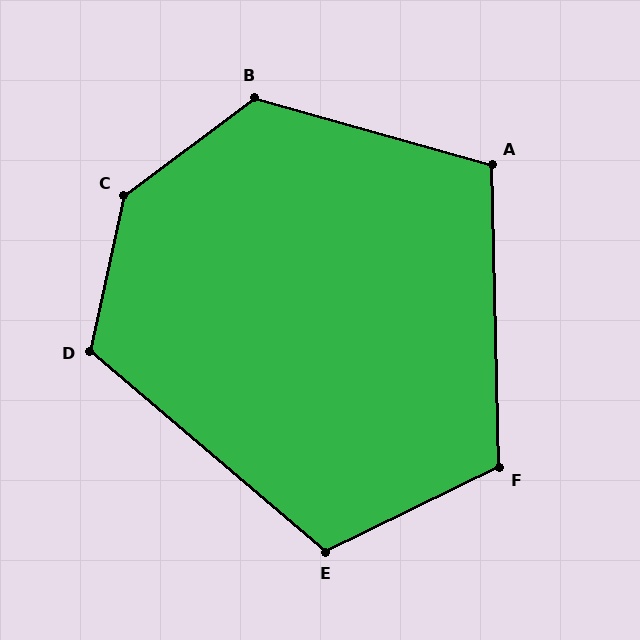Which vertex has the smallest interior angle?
A, at approximately 107 degrees.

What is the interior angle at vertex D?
Approximately 118 degrees (obtuse).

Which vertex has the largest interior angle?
C, at approximately 139 degrees.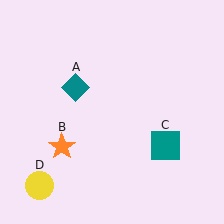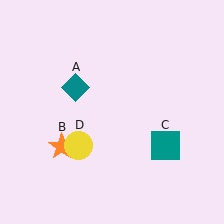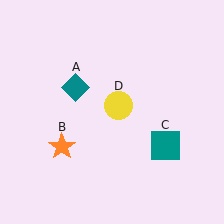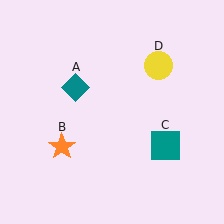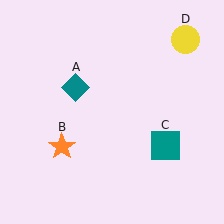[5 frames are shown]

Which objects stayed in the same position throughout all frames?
Teal diamond (object A) and orange star (object B) and teal square (object C) remained stationary.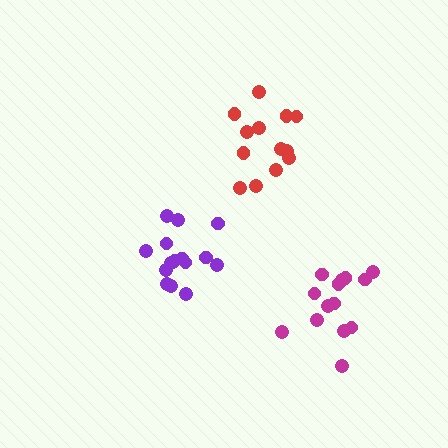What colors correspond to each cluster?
The clusters are colored: purple, red, magenta.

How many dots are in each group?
Group 1: 15 dots, Group 2: 13 dots, Group 3: 14 dots (42 total).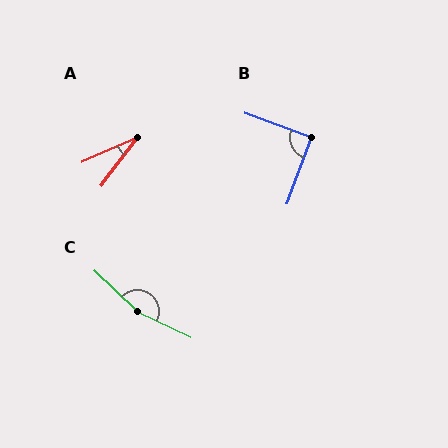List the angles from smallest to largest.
A (29°), B (90°), C (162°).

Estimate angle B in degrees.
Approximately 90 degrees.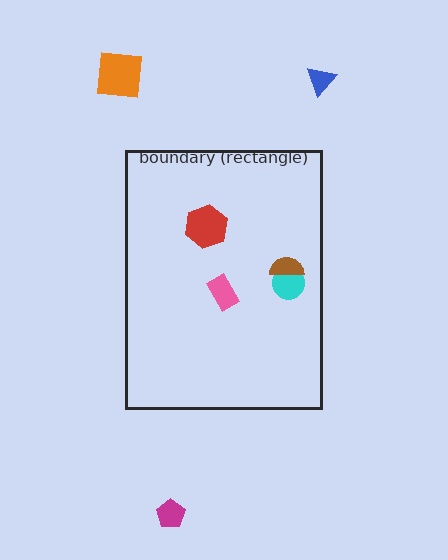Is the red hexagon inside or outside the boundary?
Inside.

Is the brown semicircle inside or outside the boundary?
Inside.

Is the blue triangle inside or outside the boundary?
Outside.